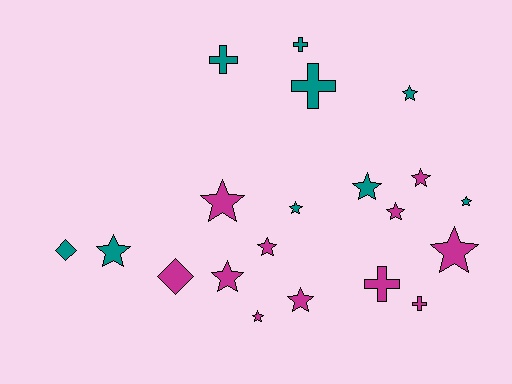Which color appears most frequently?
Magenta, with 11 objects.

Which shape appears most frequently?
Star, with 13 objects.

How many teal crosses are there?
There are 3 teal crosses.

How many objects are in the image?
There are 20 objects.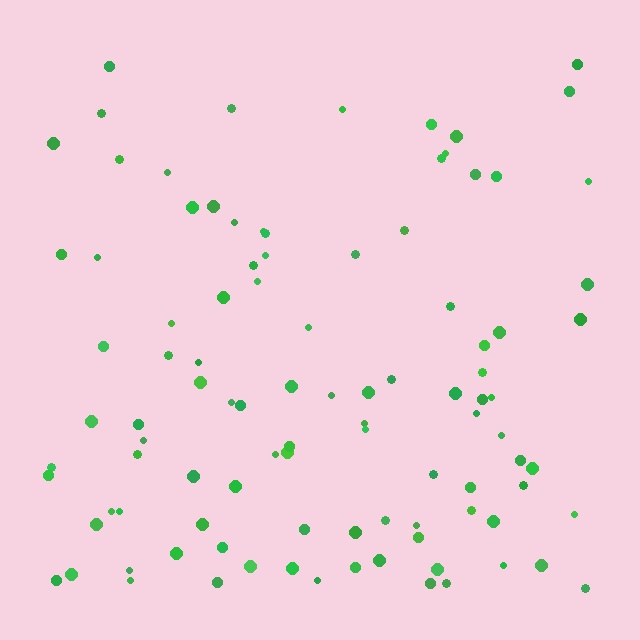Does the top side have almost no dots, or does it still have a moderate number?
Still a moderate number, just noticeably fewer than the bottom.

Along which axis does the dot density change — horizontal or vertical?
Vertical.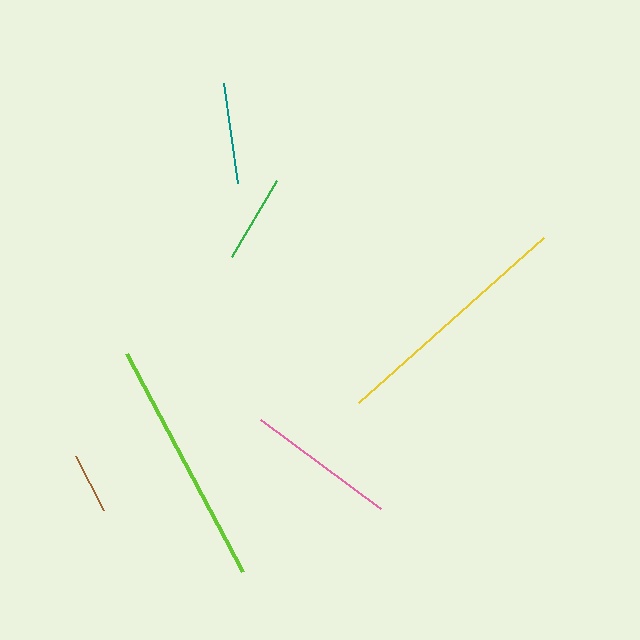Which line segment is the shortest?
The brown line is the shortest at approximately 60 pixels.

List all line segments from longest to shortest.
From longest to shortest: yellow, lime, pink, teal, green, brown.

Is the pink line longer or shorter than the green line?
The pink line is longer than the green line.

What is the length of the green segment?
The green segment is approximately 88 pixels long.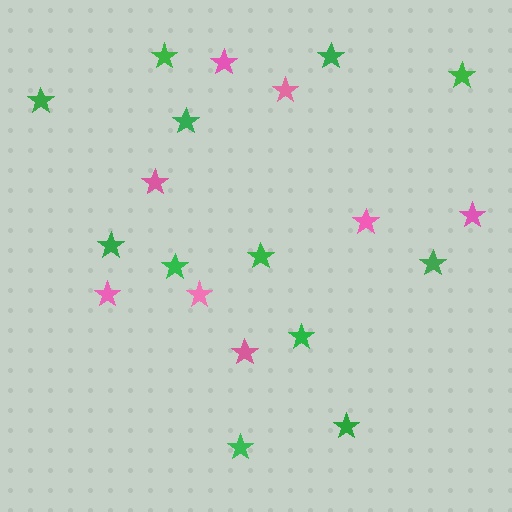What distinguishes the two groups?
There are 2 groups: one group of pink stars (8) and one group of green stars (12).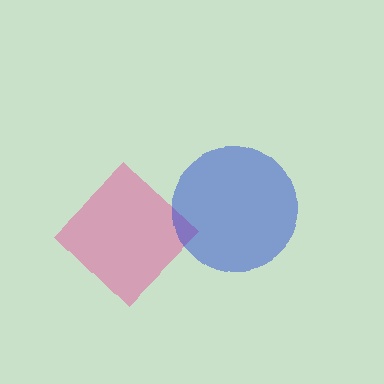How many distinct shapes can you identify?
There are 2 distinct shapes: a pink diamond, a blue circle.